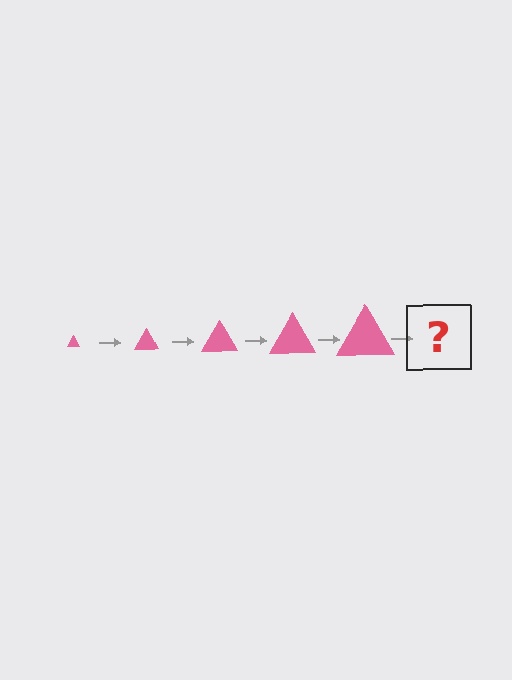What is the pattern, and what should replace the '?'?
The pattern is that the triangle gets progressively larger each step. The '?' should be a pink triangle, larger than the previous one.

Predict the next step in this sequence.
The next step is a pink triangle, larger than the previous one.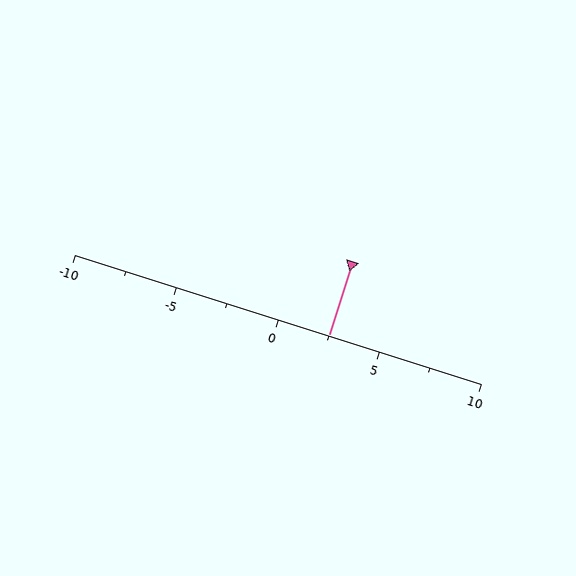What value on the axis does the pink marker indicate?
The marker indicates approximately 2.5.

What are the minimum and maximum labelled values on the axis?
The axis runs from -10 to 10.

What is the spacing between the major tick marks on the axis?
The major ticks are spaced 5 apart.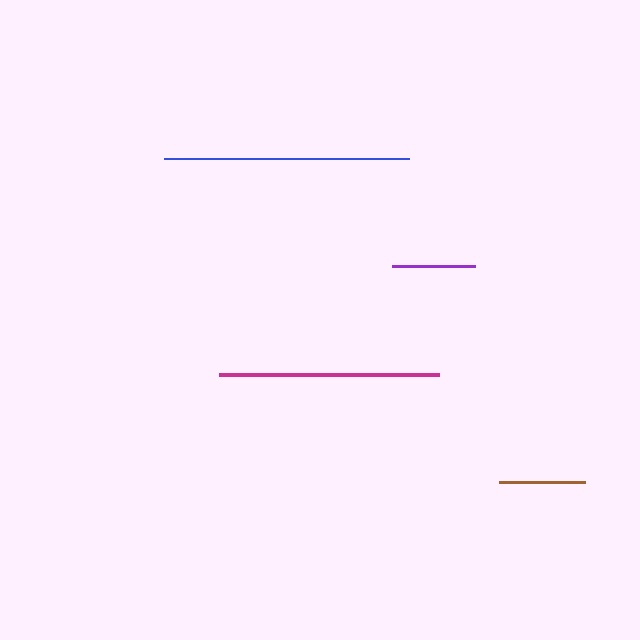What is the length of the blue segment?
The blue segment is approximately 245 pixels long.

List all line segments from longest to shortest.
From longest to shortest: blue, magenta, brown, purple.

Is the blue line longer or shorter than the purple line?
The blue line is longer than the purple line.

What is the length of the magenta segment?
The magenta segment is approximately 220 pixels long.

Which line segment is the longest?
The blue line is the longest at approximately 245 pixels.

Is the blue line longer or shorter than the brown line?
The blue line is longer than the brown line.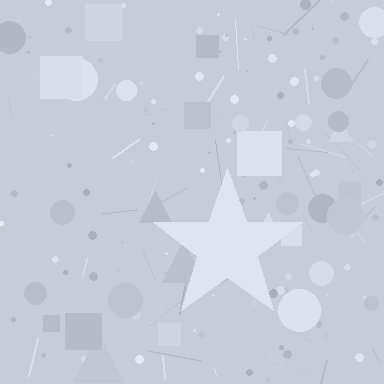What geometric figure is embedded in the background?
A star is embedded in the background.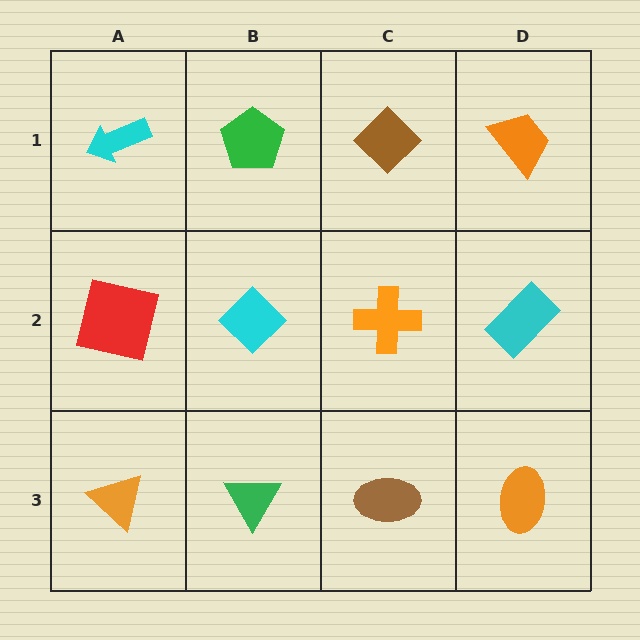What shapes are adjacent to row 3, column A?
A red square (row 2, column A), a green triangle (row 3, column B).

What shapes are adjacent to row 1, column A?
A red square (row 2, column A), a green pentagon (row 1, column B).